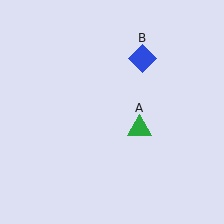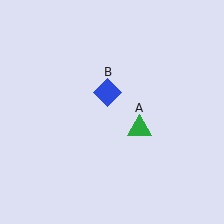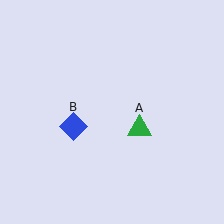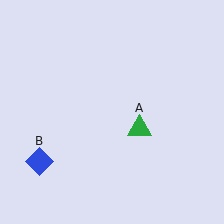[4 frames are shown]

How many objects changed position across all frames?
1 object changed position: blue diamond (object B).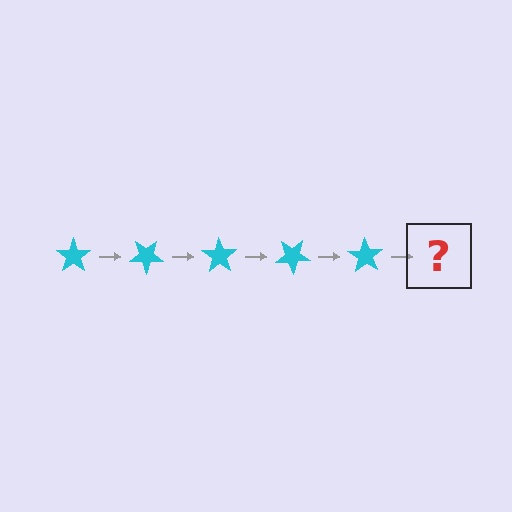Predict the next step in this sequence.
The next step is a cyan star rotated 175 degrees.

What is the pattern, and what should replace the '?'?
The pattern is that the star rotates 35 degrees each step. The '?' should be a cyan star rotated 175 degrees.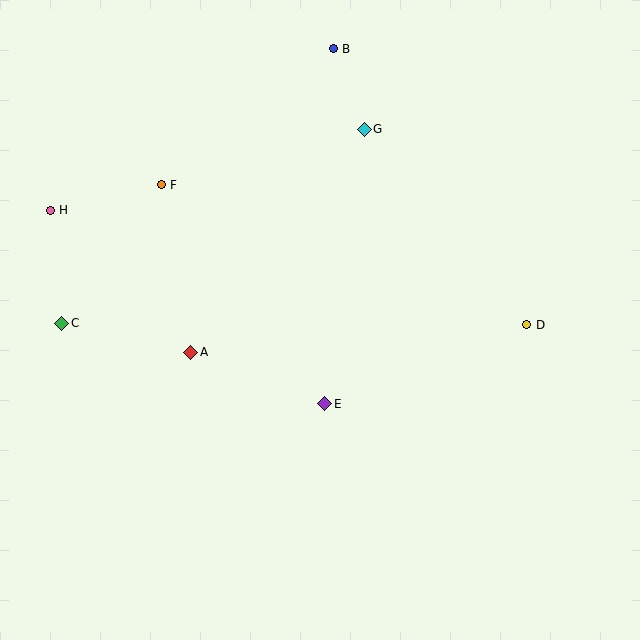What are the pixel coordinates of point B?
Point B is at (333, 49).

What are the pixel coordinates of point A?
Point A is at (191, 352).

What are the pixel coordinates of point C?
Point C is at (62, 323).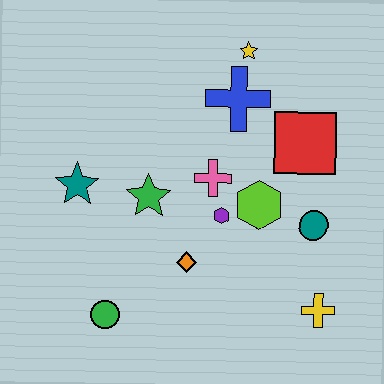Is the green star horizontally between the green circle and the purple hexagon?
Yes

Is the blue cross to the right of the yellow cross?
No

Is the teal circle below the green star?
Yes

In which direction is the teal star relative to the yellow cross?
The teal star is to the left of the yellow cross.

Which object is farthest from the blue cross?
The green circle is farthest from the blue cross.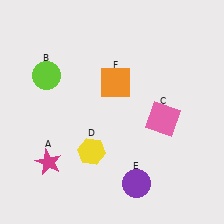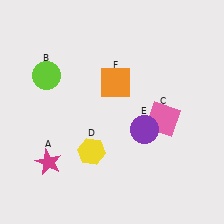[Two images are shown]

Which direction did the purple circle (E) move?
The purple circle (E) moved up.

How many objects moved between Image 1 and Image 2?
1 object moved between the two images.